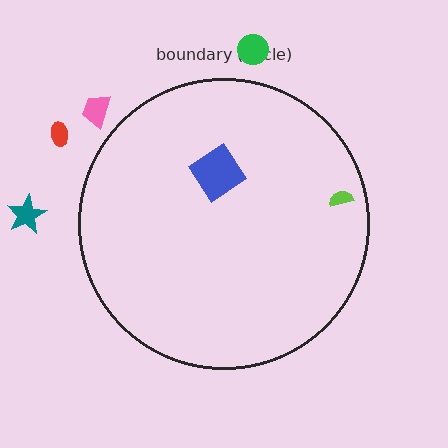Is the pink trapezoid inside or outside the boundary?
Outside.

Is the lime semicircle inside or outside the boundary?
Inside.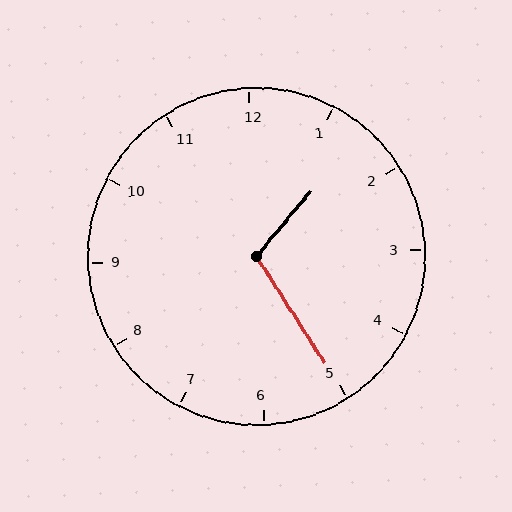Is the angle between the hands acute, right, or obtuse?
It is obtuse.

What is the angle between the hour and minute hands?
Approximately 108 degrees.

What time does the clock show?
1:25.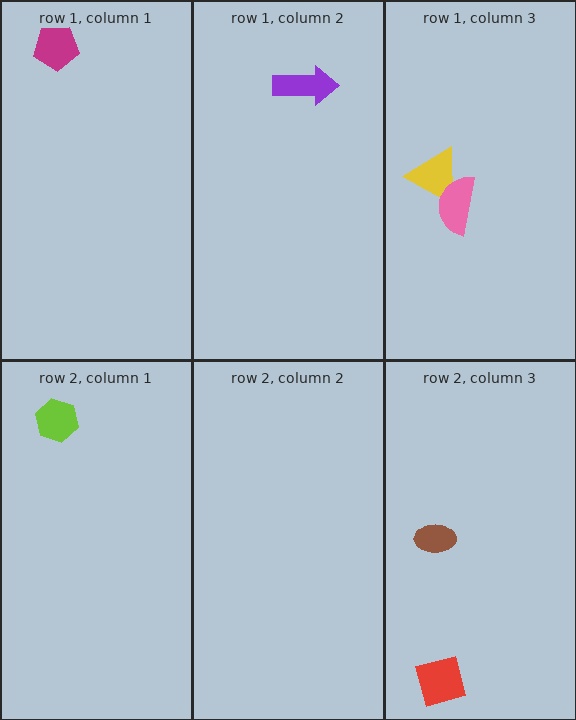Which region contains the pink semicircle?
The row 1, column 3 region.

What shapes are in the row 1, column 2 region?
The purple arrow.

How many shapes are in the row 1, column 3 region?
2.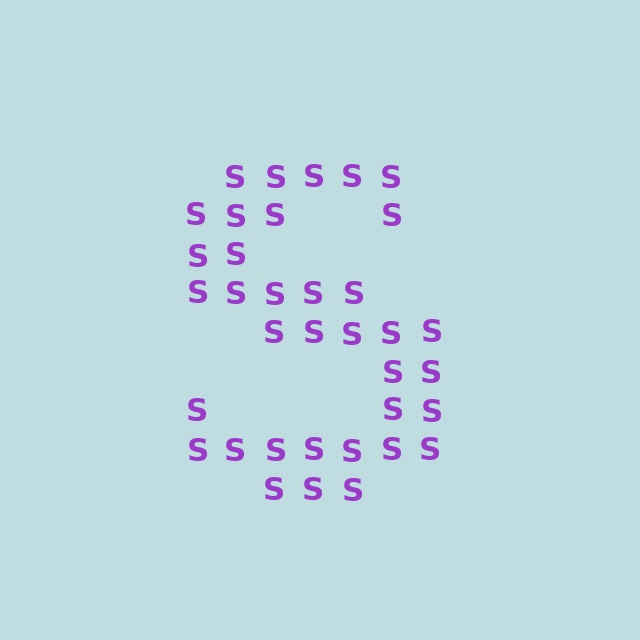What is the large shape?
The large shape is the letter S.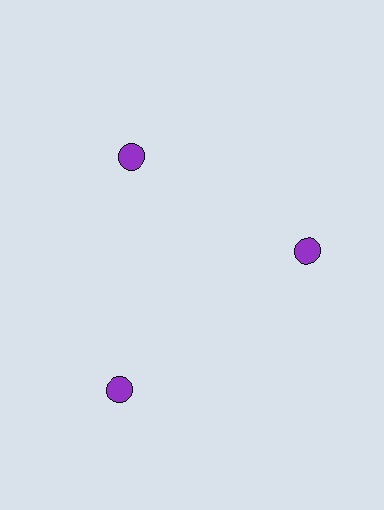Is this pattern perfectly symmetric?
No. The 3 purple circles are arranged in a ring, but one element near the 7 o'clock position is pushed outward from the center, breaking the 3-fold rotational symmetry.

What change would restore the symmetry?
The symmetry would be restored by moving it inward, back onto the ring so that all 3 circles sit at equal angles and equal distance from the center.